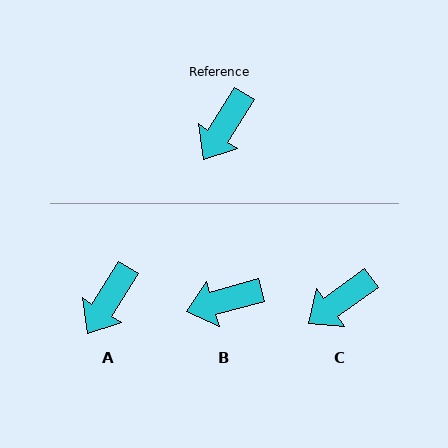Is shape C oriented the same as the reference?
No, it is off by about 22 degrees.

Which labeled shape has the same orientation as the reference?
A.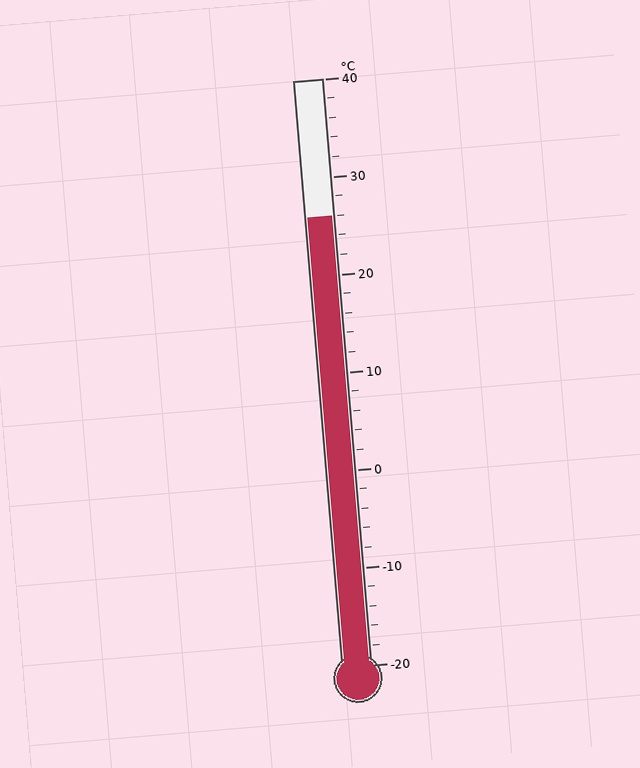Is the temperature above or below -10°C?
The temperature is above -10°C.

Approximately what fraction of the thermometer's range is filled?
The thermometer is filled to approximately 75% of its range.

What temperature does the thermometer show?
The thermometer shows approximately 26°C.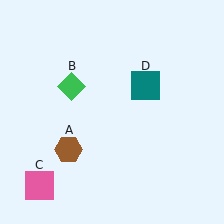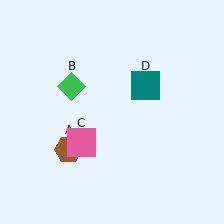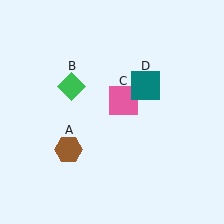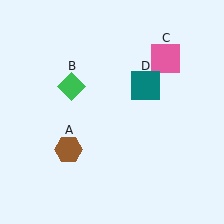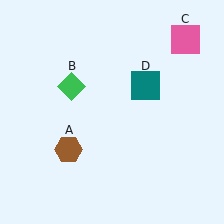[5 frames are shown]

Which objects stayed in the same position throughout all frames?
Brown hexagon (object A) and green diamond (object B) and teal square (object D) remained stationary.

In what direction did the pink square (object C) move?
The pink square (object C) moved up and to the right.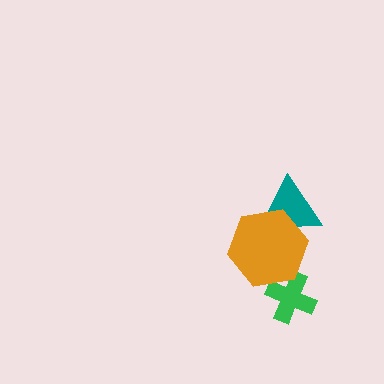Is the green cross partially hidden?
Yes, it is partially covered by another shape.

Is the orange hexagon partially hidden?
No, no other shape covers it.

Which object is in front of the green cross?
The orange hexagon is in front of the green cross.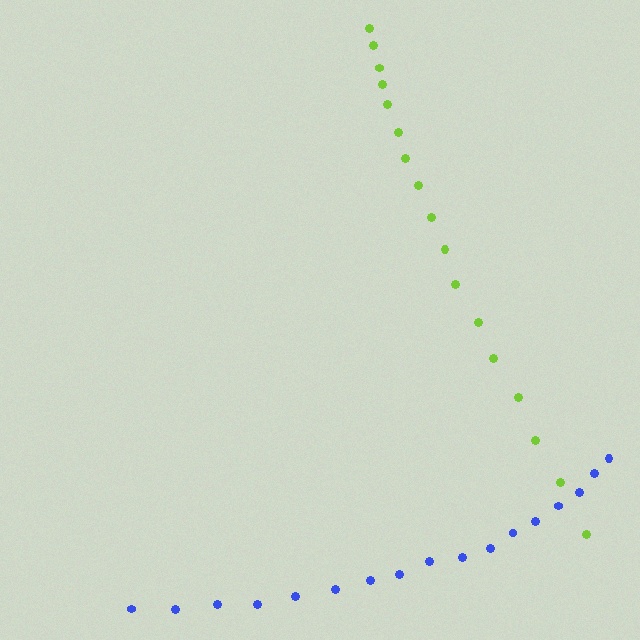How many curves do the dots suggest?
There are 2 distinct paths.